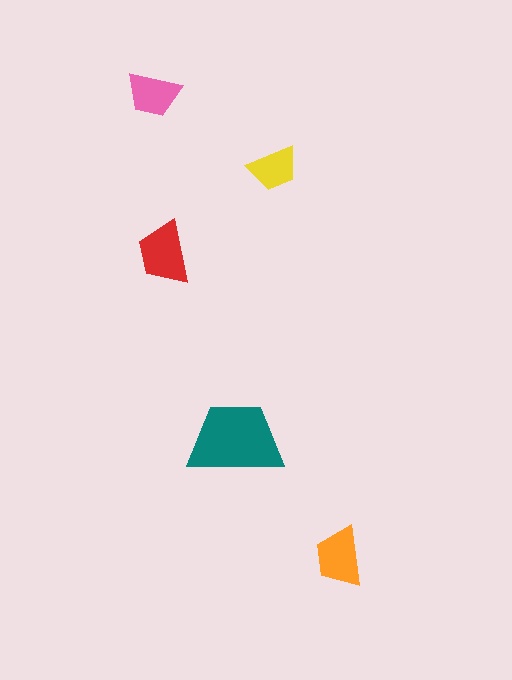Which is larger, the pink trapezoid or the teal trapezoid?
The teal one.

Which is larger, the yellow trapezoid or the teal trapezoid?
The teal one.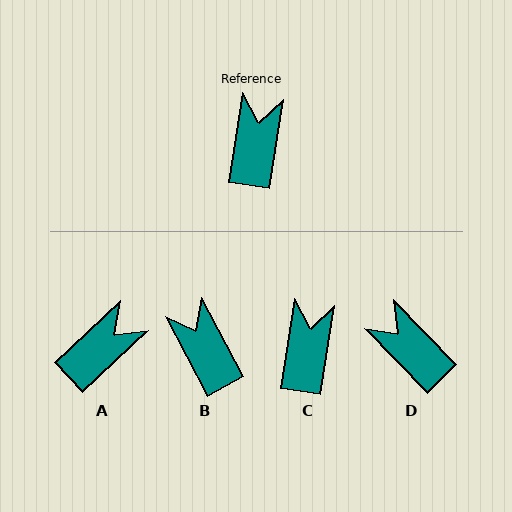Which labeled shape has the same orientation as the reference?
C.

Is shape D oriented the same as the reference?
No, it is off by about 53 degrees.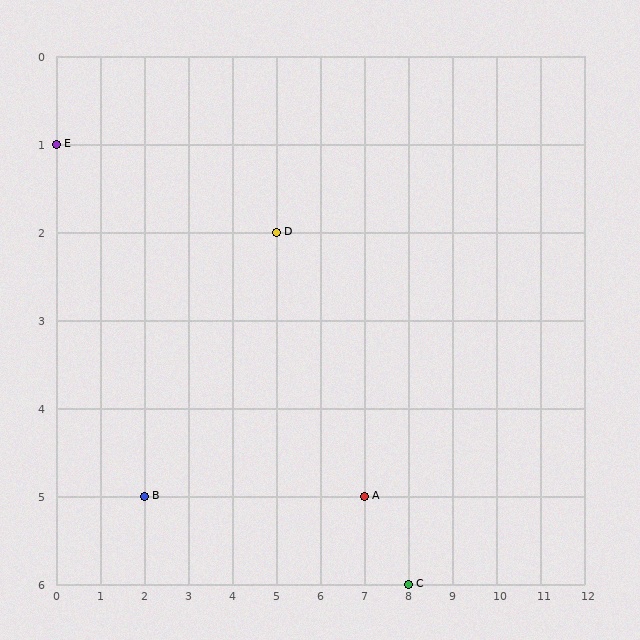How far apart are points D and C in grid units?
Points D and C are 3 columns and 4 rows apart (about 5.0 grid units diagonally).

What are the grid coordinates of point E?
Point E is at grid coordinates (0, 1).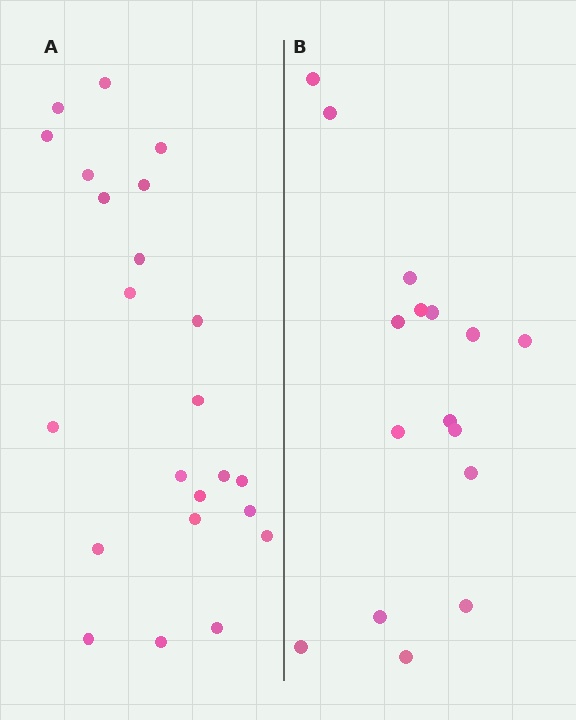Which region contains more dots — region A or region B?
Region A (the left region) has more dots.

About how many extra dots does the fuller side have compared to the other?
Region A has roughly 8 or so more dots than region B.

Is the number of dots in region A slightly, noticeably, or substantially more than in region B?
Region A has noticeably more, but not dramatically so. The ratio is roughly 1.4 to 1.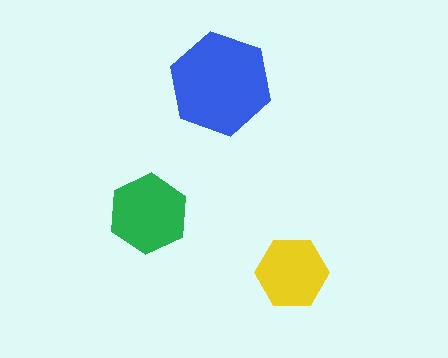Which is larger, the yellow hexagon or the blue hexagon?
The blue one.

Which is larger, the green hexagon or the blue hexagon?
The blue one.